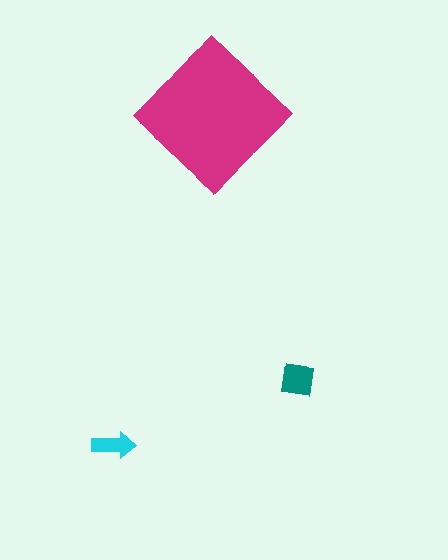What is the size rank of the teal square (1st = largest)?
2nd.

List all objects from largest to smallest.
The magenta diamond, the teal square, the cyan arrow.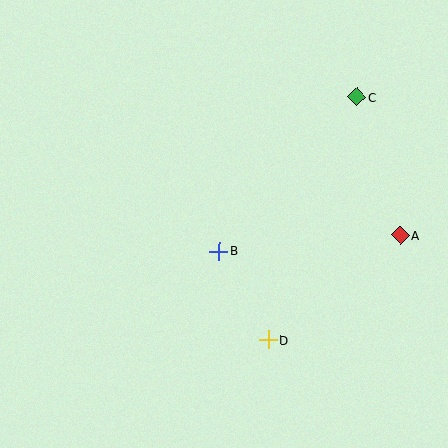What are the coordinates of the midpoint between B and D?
The midpoint between B and D is at (244, 295).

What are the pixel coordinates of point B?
Point B is at (219, 251).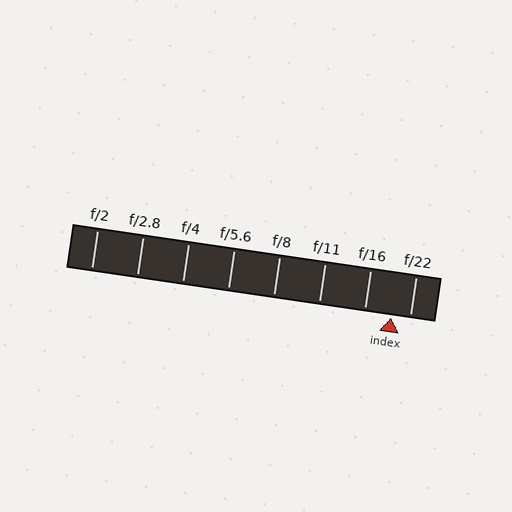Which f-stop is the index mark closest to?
The index mark is closest to f/22.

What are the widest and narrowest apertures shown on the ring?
The widest aperture shown is f/2 and the narrowest is f/22.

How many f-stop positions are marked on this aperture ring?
There are 8 f-stop positions marked.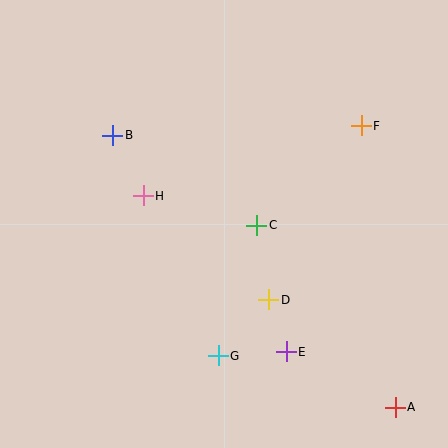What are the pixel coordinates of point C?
Point C is at (257, 226).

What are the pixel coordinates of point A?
Point A is at (395, 407).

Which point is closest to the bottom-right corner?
Point A is closest to the bottom-right corner.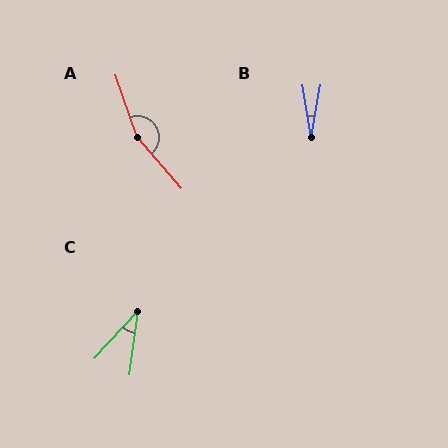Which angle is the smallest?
B, at approximately 19 degrees.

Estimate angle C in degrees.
Approximately 34 degrees.